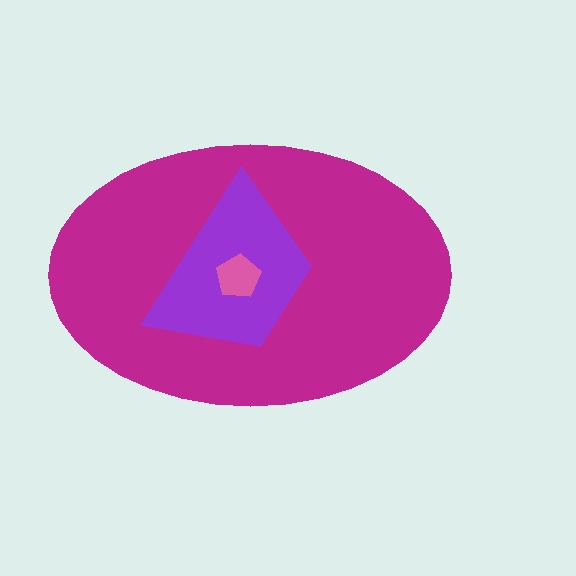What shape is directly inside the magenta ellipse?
The purple trapezoid.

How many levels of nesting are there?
3.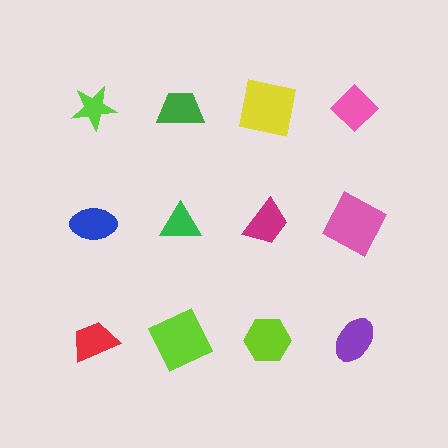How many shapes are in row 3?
4 shapes.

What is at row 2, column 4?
A pink square.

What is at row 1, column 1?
A lime star.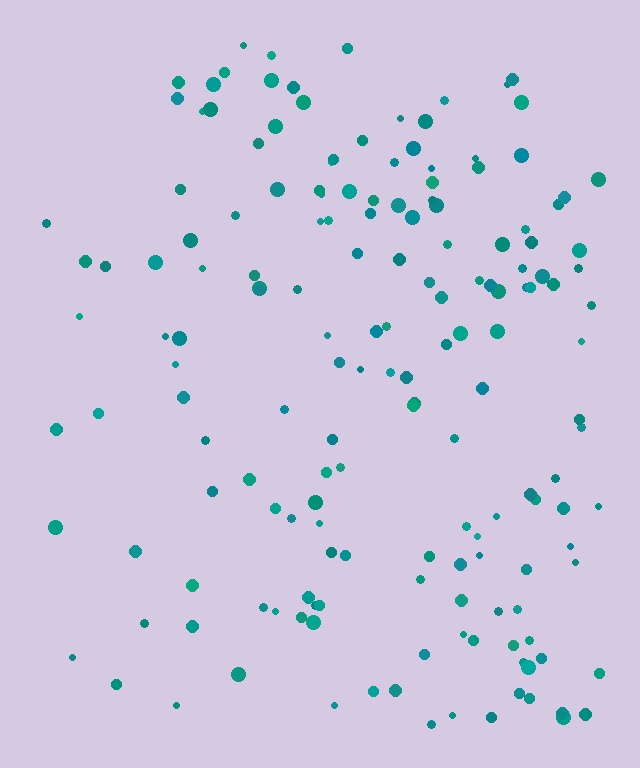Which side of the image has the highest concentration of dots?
The right.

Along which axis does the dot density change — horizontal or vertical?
Horizontal.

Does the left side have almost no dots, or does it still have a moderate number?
Still a moderate number, just noticeably fewer than the right.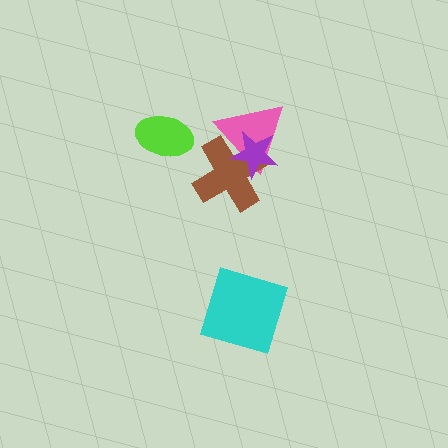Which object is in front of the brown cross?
The purple star is in front of the brown cross.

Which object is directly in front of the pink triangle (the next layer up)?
The brown cross is directly in front of the pink triangle.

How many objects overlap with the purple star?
2 objects overlap with the purple star.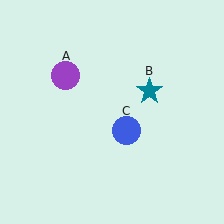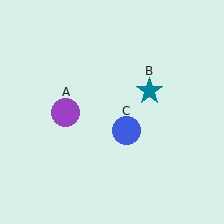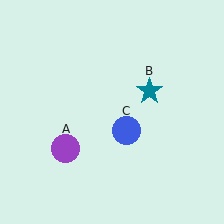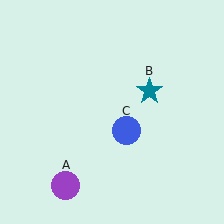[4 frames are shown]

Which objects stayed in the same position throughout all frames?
Teal star (object B) and blue circle (object C) remained stationary.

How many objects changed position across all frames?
1 object changed position: purple circle (object A).